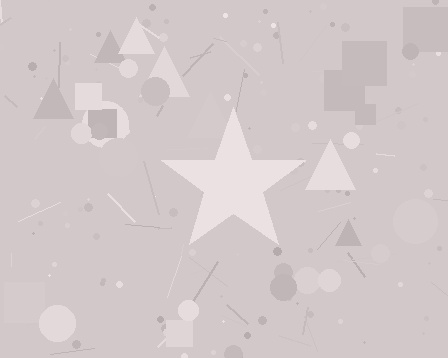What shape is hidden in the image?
A star is hidden in the image.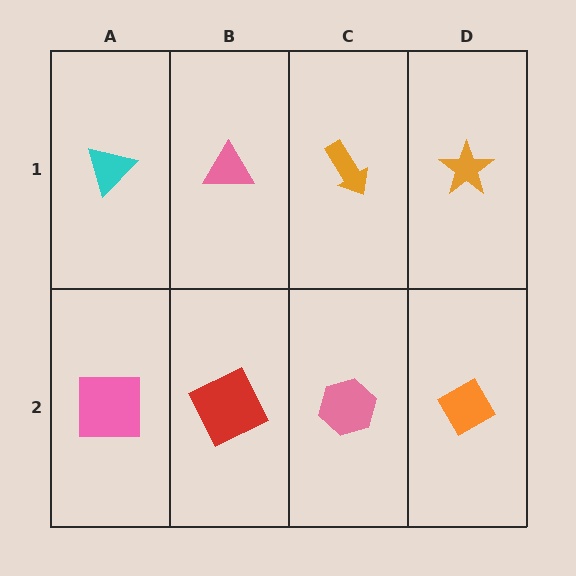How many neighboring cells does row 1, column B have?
3.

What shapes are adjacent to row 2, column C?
An orange arrow (row 1, column C), a red square (row 2, column B), an orange diamond (row 2, column D).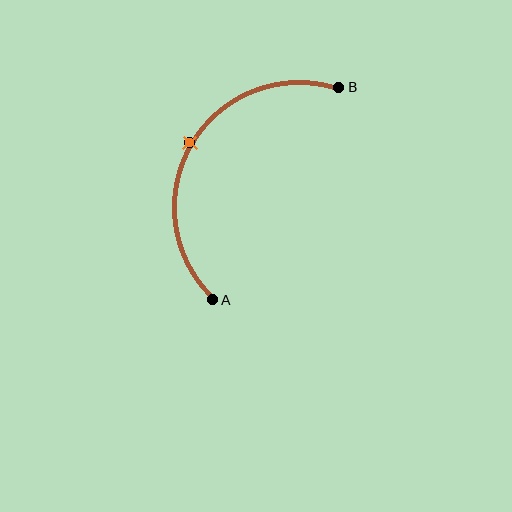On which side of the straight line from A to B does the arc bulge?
The arc bulges to the left of the straight line connecting A and B.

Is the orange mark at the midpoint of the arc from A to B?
Yes. The orange mark lies on the arc at equal arc-length from both A and B — it is the arc midpoint.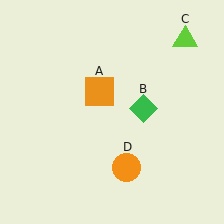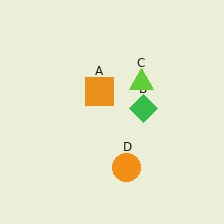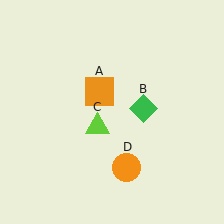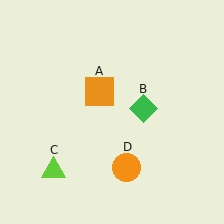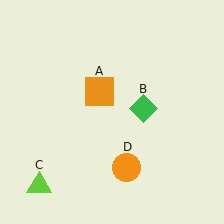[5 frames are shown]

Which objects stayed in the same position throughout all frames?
Orange square (object A) and green diamond (object B) and orange circle (object D) remained stationary.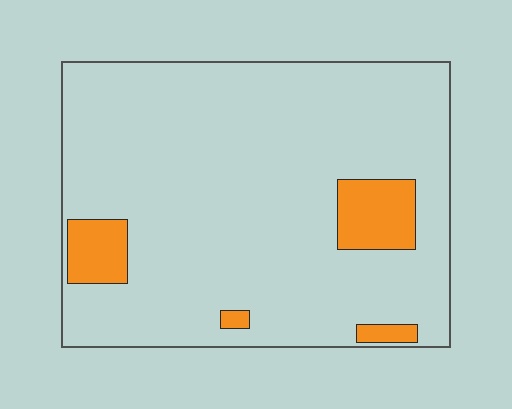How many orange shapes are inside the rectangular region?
4.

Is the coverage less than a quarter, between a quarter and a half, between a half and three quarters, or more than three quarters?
Less than a quarter.